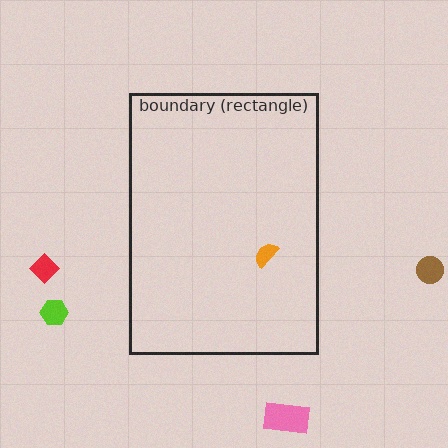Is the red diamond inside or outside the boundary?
Outside.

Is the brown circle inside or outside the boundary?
Outside.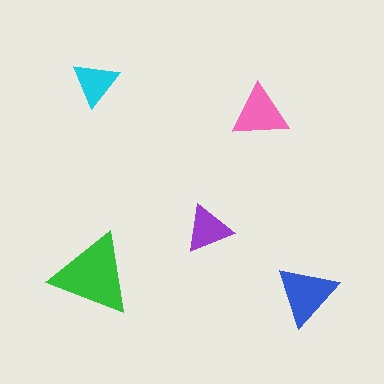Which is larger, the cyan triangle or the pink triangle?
The pink one.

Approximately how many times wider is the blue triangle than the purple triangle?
About 1.5 times wider.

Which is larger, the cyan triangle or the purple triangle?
The purple one.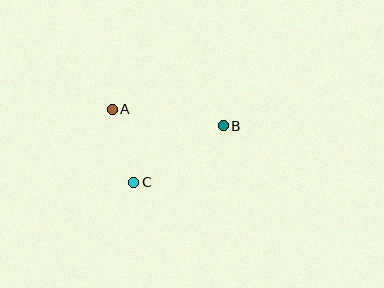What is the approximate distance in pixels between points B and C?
The distance between B and C is approximately 106 pixels.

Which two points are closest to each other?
Points A and C are closest to each other.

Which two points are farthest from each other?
Points A and B are farthest from each other.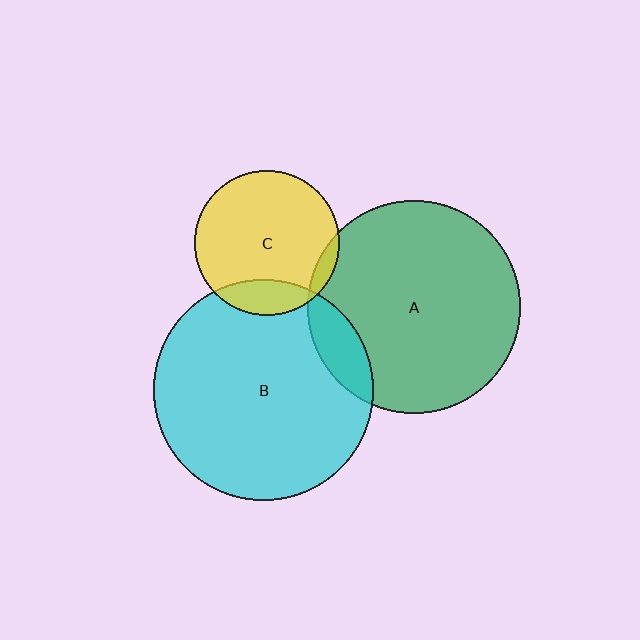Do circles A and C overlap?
Yes.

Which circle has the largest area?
Circle B (cyan).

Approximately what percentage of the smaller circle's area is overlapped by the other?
Approximately 5%.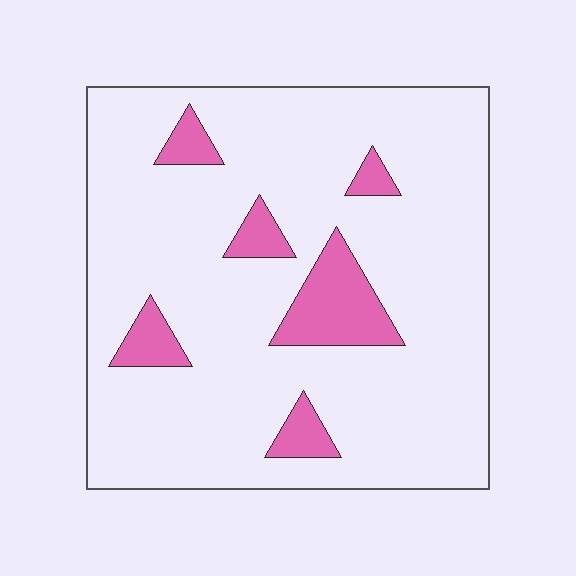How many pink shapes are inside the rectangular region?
6.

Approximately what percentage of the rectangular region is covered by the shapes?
Approximately 10%.